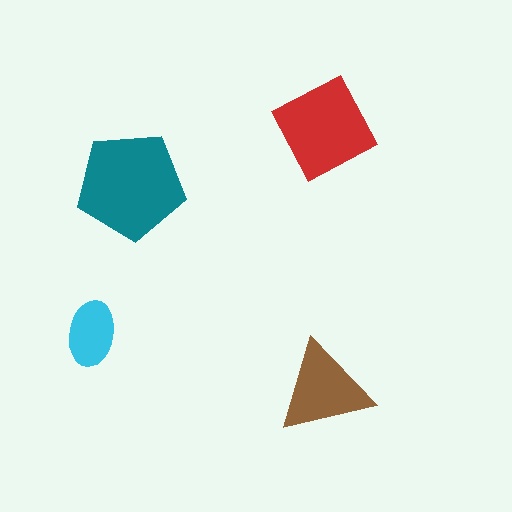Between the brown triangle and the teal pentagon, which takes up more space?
The teal pentagon.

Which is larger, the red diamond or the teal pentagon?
The teal pentagon.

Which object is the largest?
The teal pentagon.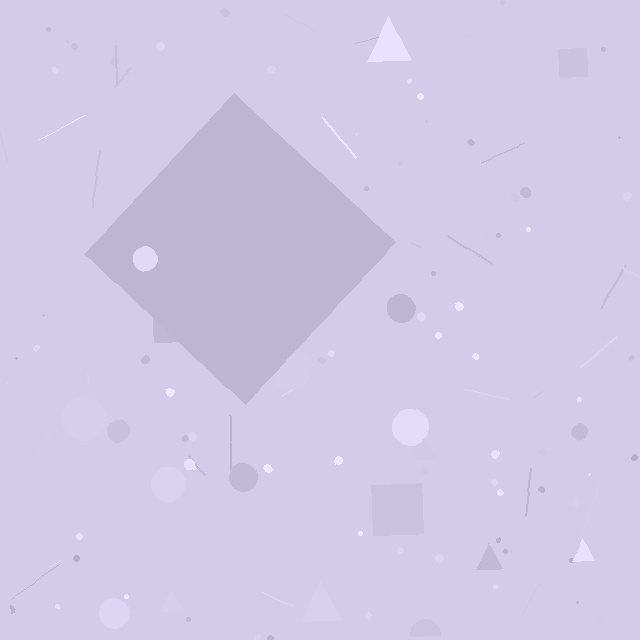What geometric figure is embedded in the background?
A diamond is embedded in the background.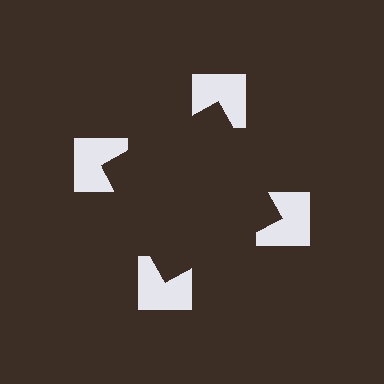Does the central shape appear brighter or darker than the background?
It typically appears slightly darker than the background, even though no actual brightness change is drawn.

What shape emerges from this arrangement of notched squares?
An illusory square — its edges are inferred from the aligned wedge cuts in the notched squares, not physically drawn.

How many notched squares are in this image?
There are 4 — one at each vertex of the illusory square.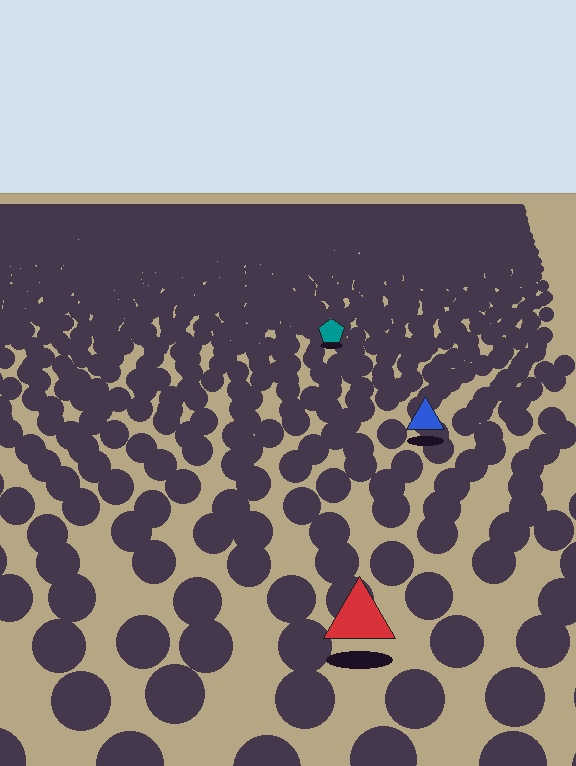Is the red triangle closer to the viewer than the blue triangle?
Yes. The red triangle is closer — you can tell from the texture gradient: the ground texture is coarser near it.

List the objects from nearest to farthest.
From nearest to farthest: the red triangle, the blue triangle, the teal pentagon.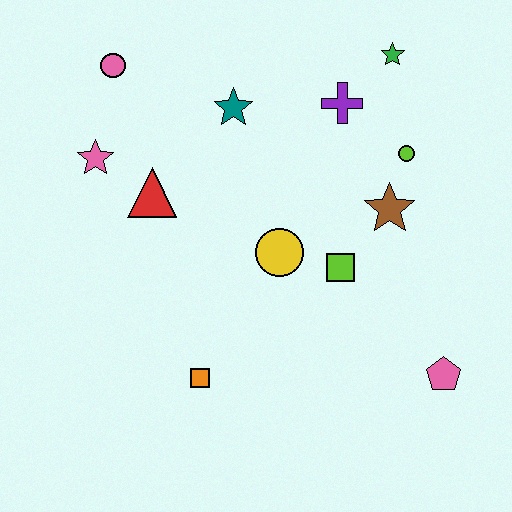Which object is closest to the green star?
The purple cross is closest to the green star.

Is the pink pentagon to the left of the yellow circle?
No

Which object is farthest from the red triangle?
The pink pentagon is farthest from the red triangle.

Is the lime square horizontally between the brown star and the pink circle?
Yes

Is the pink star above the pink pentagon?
Yes